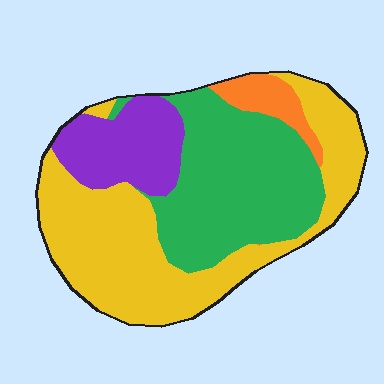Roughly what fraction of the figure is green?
Green takes up about one third (1/3) of the figure.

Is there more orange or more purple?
Purple.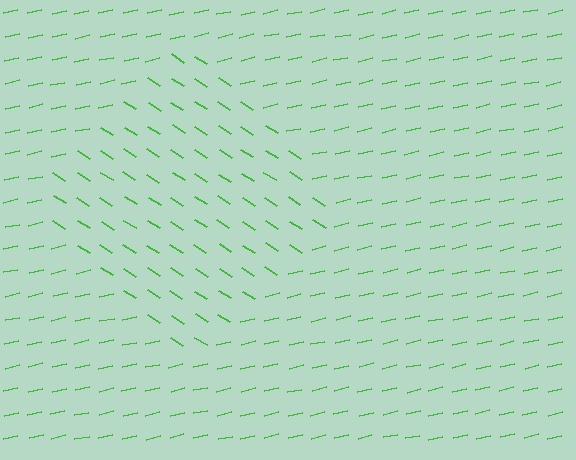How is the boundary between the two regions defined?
The boundary is defined purely by a change in line orientation (approximately 45 degrees difference). All lines are the same color and thickness.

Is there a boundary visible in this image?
Yes, there is a texture boundary formed by a change in line orientation.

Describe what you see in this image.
The image is filled with small green line segments. A diamond region in the image has lines oriented differently from the surrounding lines, creating a visible texture boundary.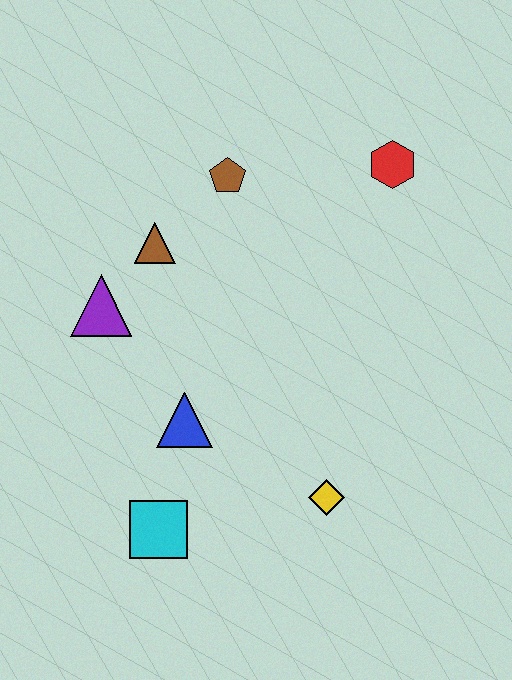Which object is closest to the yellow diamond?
The blue triangle is closest to the yellow diamond.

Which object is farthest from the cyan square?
The red hexagon is farthest from the cyan square.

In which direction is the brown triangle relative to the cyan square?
The brown triangle is above the cyan square.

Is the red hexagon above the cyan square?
Yes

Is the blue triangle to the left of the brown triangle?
No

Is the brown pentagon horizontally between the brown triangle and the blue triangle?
No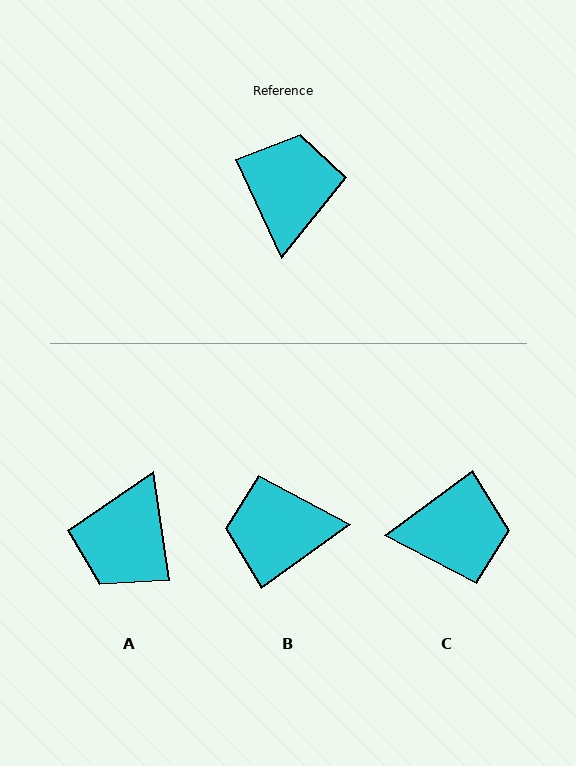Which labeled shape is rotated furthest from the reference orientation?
A, about 163 degrees away.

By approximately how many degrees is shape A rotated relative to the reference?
Approximately 163 degrees counter-clockwise.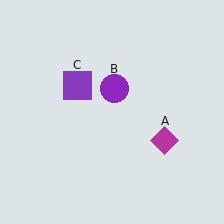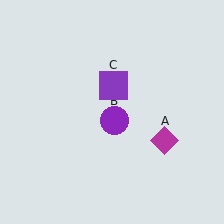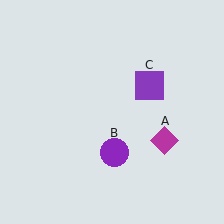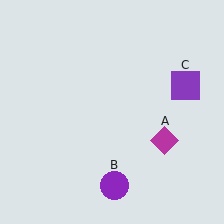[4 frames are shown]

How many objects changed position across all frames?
2 objects changed position: purple circle (object B), purple square (object C).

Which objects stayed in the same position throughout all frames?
Magenta diamond (object A) remained stationary.